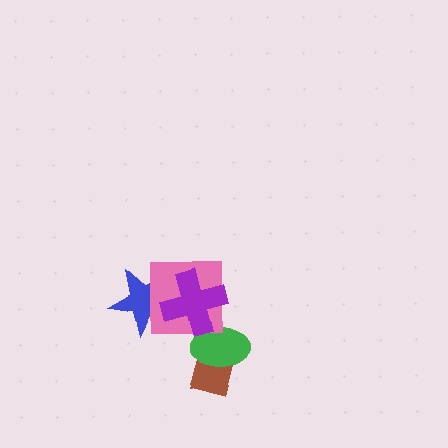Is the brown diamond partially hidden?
Yes, it is partially covered by another shape.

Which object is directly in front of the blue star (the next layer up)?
The pink square is directly in front of the blue star.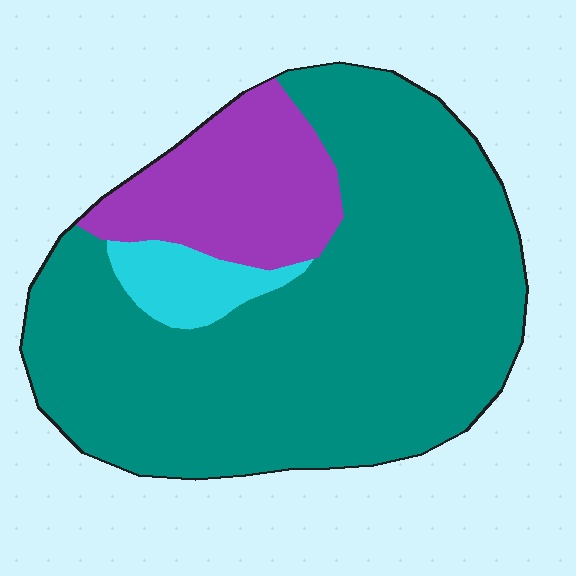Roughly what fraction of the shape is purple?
Purple covers roughly 20% of the shape.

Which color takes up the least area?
Cyan, at roughly 5%.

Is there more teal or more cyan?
Teal.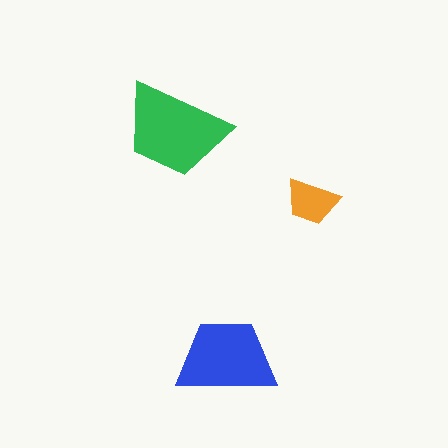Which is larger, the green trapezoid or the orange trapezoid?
The green one.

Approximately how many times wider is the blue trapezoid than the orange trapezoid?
About 2 times wider.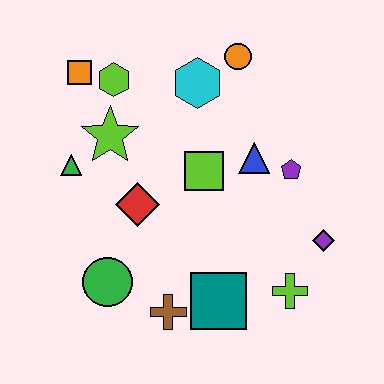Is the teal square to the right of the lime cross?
No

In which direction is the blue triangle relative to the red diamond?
The blue triangle is to the right of the red diamond.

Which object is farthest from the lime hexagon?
The lime cross is farthest from the lime hexagon.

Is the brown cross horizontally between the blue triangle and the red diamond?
Yes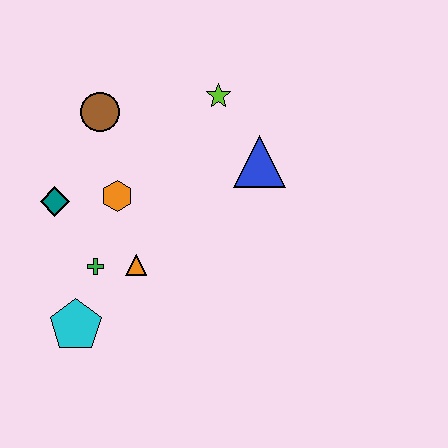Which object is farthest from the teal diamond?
The blue triangle is farthest from the teal diamond.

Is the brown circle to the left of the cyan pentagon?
No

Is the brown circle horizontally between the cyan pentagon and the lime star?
Yes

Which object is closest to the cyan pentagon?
The green cross is closest to the cyan pentagon.